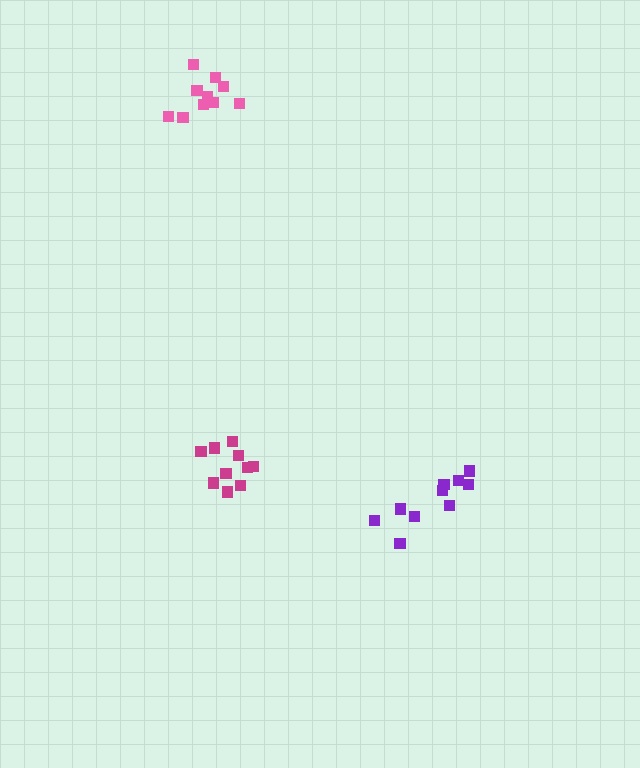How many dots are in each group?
Group 1: 10 dots, Group 2: 10 dots, Group 3: 10 dots (30 total).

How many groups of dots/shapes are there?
There are 3 groups.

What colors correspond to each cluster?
The clusters are colored: magenta, purple, pink.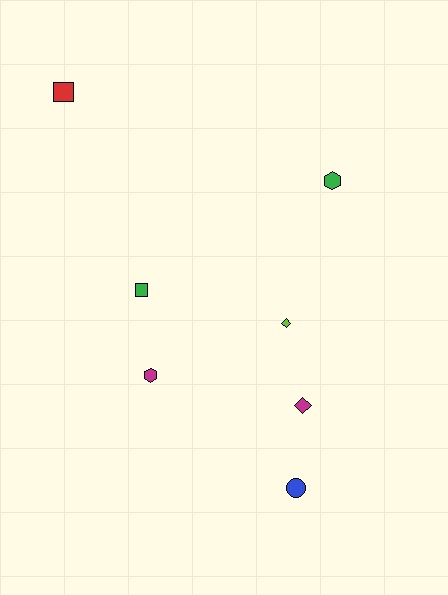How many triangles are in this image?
There are no triangles.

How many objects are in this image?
There are 7 objects.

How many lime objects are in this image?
There is 1 lime object.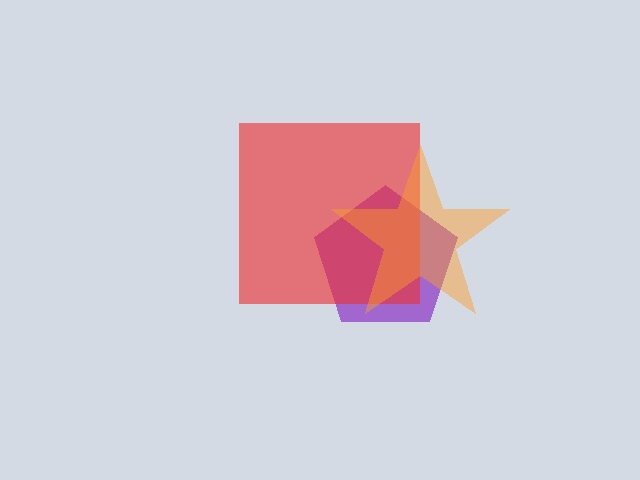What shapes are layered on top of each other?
The layered shapes are: a purple pentagon, a red square, an orange star.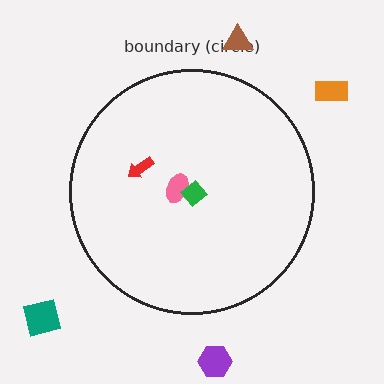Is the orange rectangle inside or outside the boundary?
Outside.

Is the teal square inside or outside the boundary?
Outside.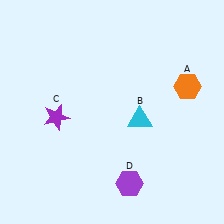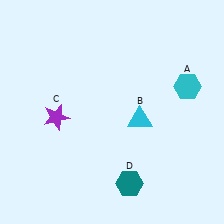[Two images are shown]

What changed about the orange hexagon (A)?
In Image 1, A is orange. In Image 2, it changed to cyan.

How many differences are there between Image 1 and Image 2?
There are 2 differences between the two images.